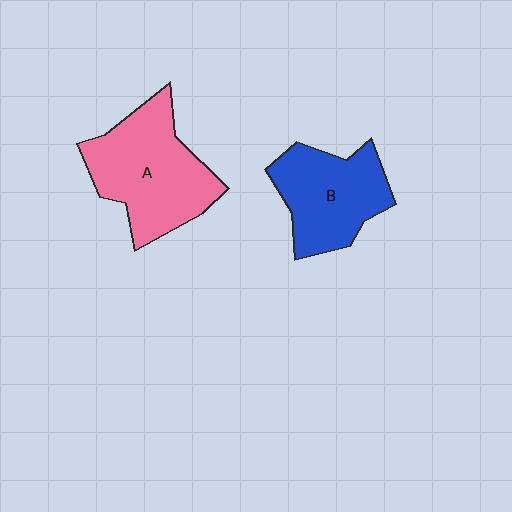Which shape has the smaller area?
Shape B (blue).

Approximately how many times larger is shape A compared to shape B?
Approximately 1.3 times.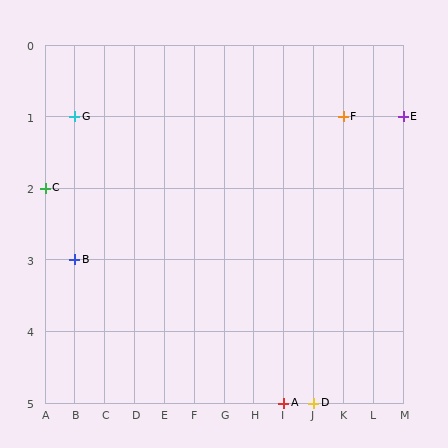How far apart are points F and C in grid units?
Points F and C are 10 columns and 1 row apart (about 10.0 grid units diagonally).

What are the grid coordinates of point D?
Point D is at grid coordinates (J, 5).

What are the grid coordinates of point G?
Point G is at grid coordinates (B, 1).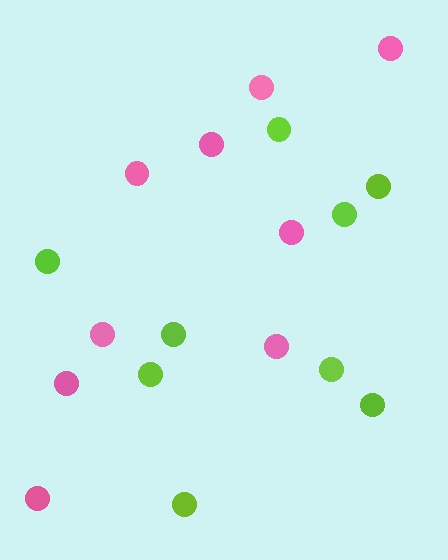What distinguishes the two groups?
There are 2 groups: one group of lime circles (9) and one group of pink circles (9).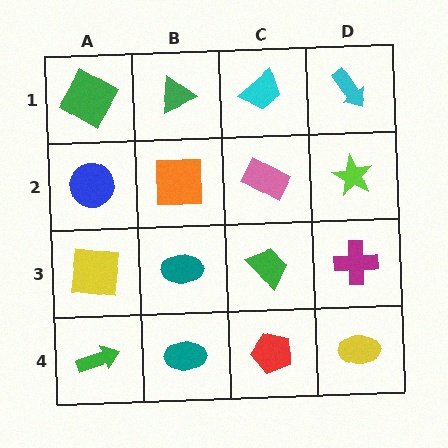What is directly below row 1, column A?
A blue circle.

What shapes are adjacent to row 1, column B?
An orange square (row 2, column B), a green diamond (row 1, column A), a cyan trapezoid (row 1, column C).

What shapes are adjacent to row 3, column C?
A pink rectangle (row 2, column C), a red pentagon (row 4, column C), a teal ellipse (row 3, column B), a magenta cross (row 3, column D).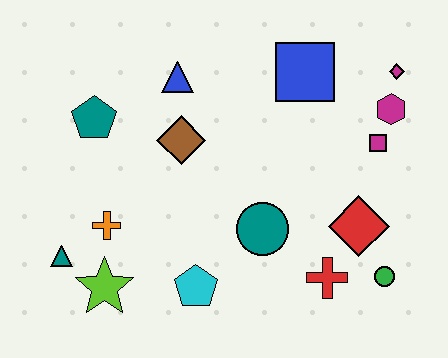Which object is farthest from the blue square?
The teal triangle is farthest from the blue square.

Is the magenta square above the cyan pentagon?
Yes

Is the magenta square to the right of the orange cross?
Yes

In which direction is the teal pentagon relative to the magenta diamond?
The teal pentagon is to the left of the magenta diamond.